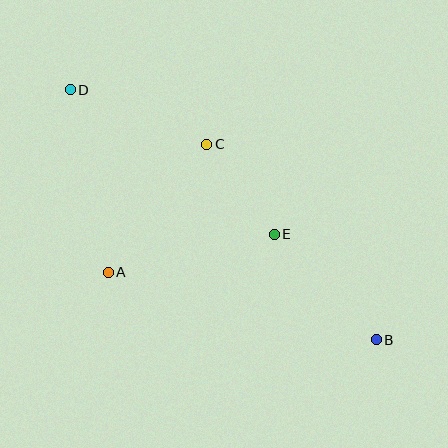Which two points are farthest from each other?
Points B and D are farthest from each other.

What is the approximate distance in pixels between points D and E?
The distance between D and E is approximately 250 pixels.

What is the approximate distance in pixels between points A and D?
The distance between A and D is approximately 186 pixels.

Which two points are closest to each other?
Points C and E are closest to each other.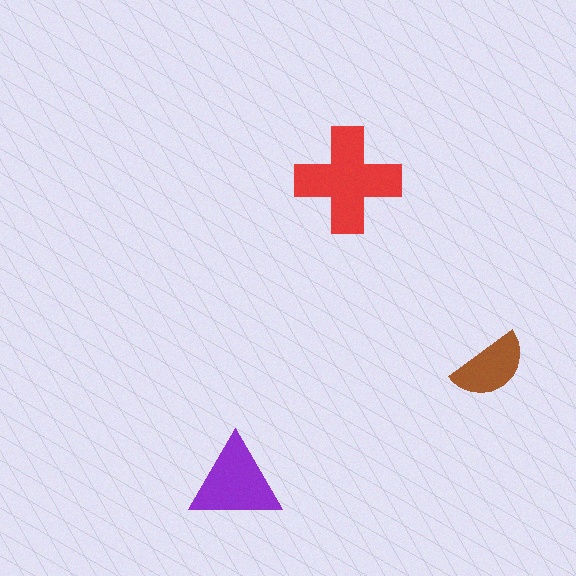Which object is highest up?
The red cross is topmost.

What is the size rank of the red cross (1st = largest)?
1st.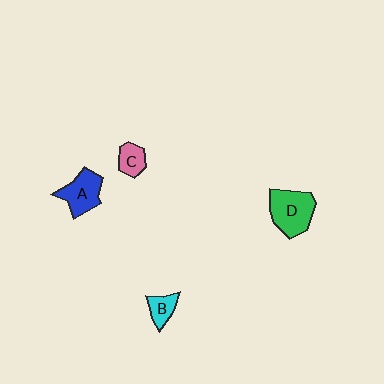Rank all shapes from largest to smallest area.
From largest to smallest: D (green), A (blue), C (pink), B (cyan).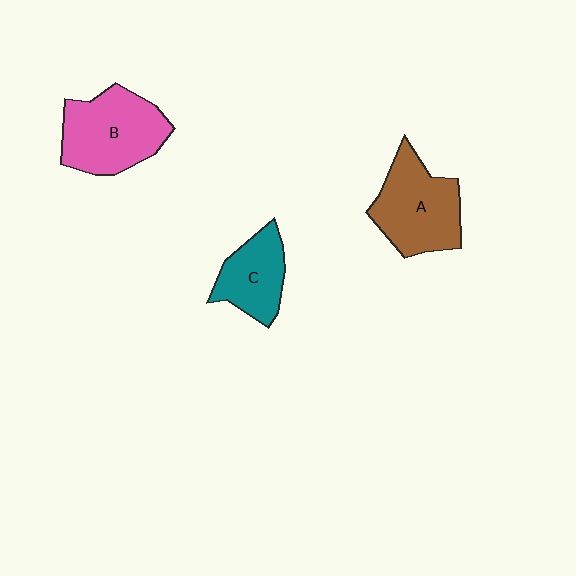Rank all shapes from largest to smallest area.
From largest to smallest: B (pink), A (brown), C (teal).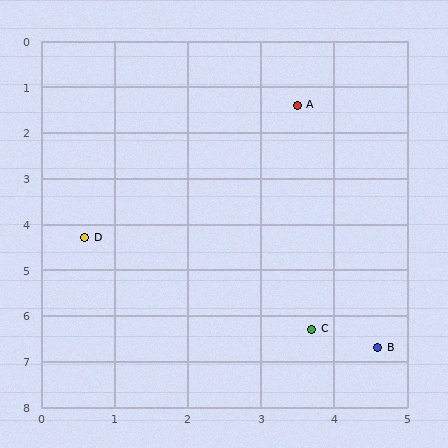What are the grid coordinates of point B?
Point B is at approximately (4.6, 6.7).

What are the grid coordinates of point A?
Point A is at approximately (3.5, 1.4).